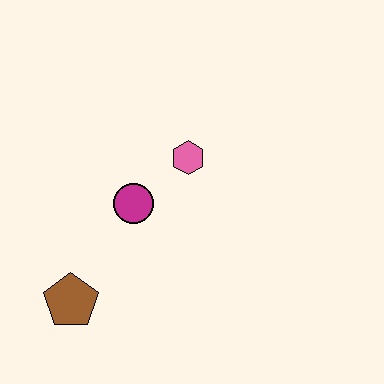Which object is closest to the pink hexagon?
The magenta circle is closest to the pink hexagon.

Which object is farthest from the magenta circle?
The brown pentagon is farthest from the magenta circle.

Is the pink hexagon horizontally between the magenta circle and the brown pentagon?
No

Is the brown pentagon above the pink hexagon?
No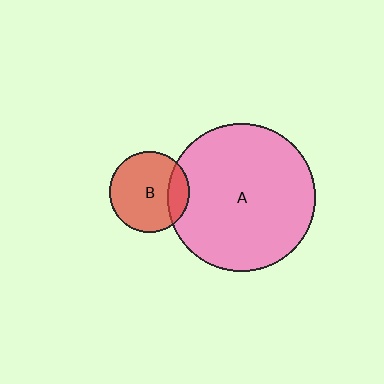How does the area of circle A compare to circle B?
Approximately 3.4 times.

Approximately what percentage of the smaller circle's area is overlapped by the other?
Approximately 20%.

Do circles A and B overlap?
Yes.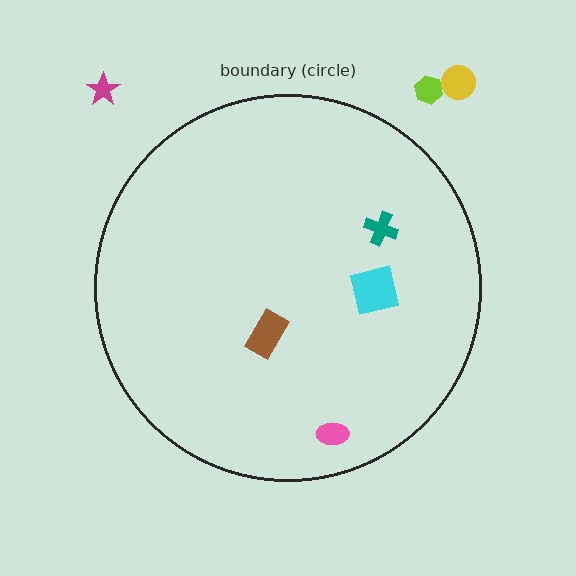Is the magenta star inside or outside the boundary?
Outside.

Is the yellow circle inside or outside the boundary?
Outside.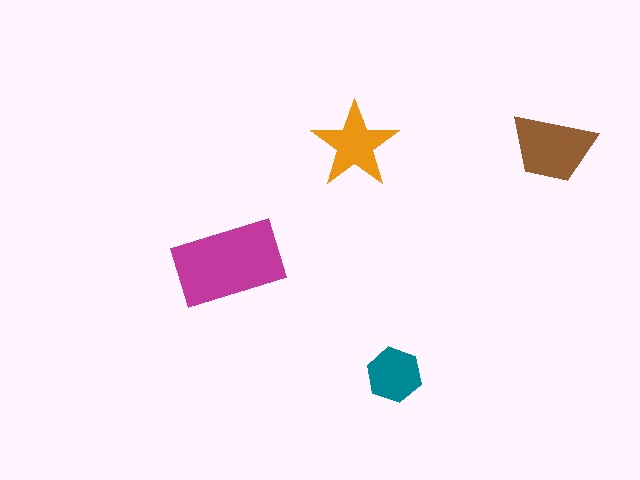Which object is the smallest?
The teal hexagon.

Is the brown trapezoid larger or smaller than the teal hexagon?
Larger.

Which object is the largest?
The magenta rectangle.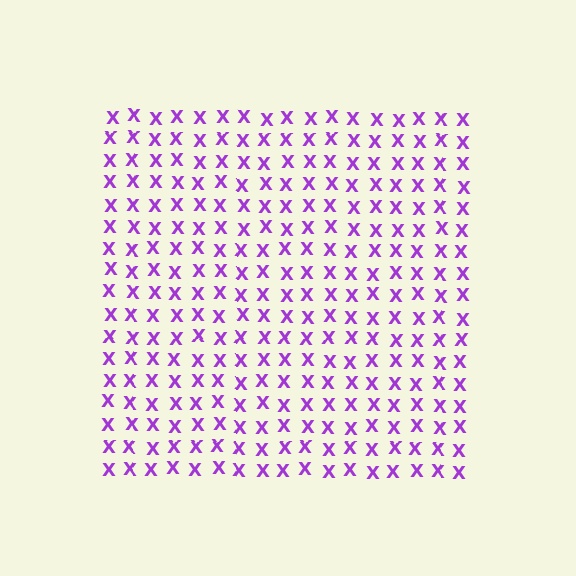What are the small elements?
The small elements are letter X's.